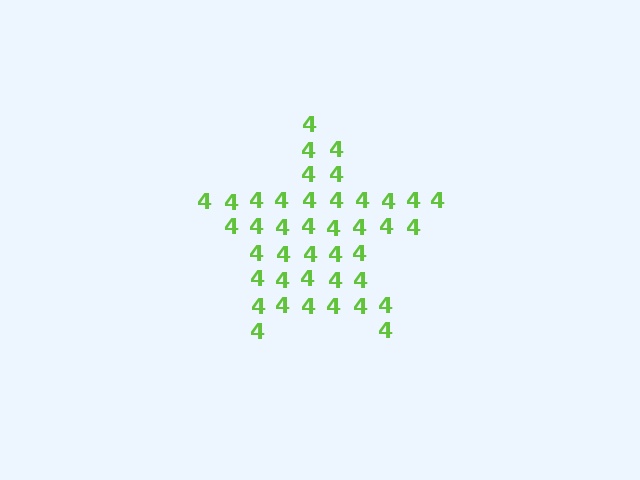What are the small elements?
The small elements are digit 4's.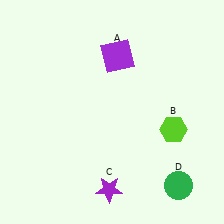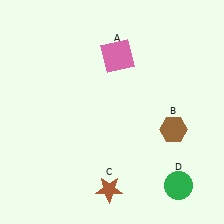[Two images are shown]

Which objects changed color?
A changed from purple to pink. B changed from lime to brown. C changed from purple to brown.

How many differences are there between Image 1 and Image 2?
There are 3 differences between the two images.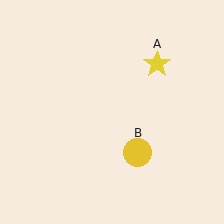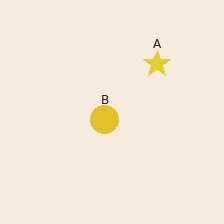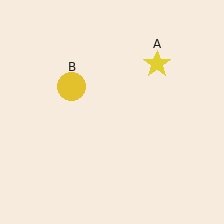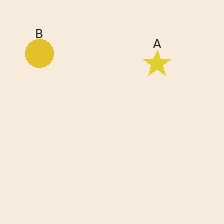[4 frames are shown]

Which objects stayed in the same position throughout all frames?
Yellow star (object A) remained stationary.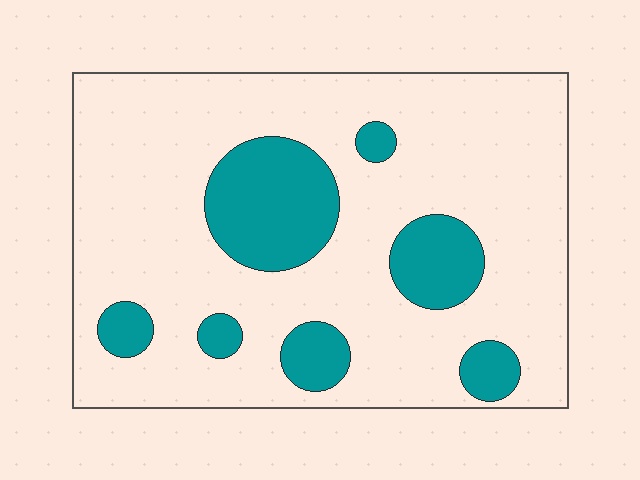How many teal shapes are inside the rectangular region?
7.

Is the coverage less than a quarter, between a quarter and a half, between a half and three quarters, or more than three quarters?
Less than a quarter.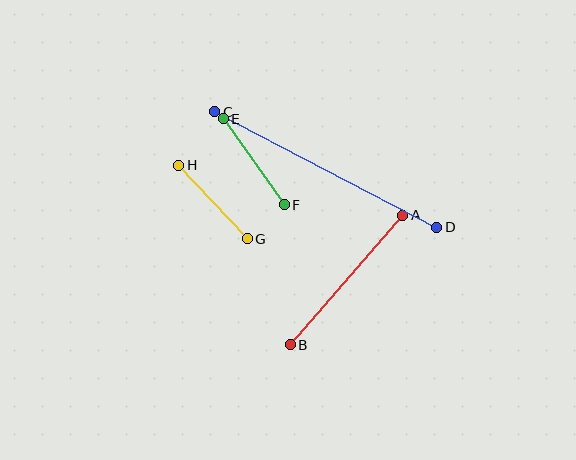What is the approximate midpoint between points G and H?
The midpoint is at approximately (213, 202) pixels.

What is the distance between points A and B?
The distance is approximately 171 pixels.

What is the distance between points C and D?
The distance is approximately 250 pixels.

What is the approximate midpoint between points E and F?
The midpoint is at approximately (254, 162) pixels.